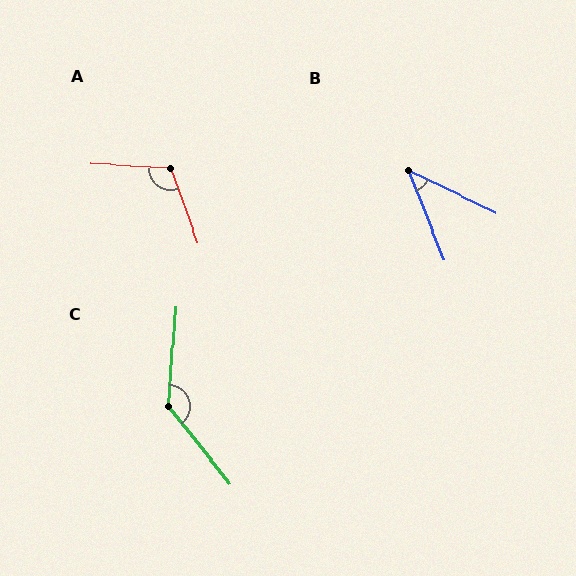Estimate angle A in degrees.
Approximately 113 degrees.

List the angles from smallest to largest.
B (42°), A (113°), C (137°).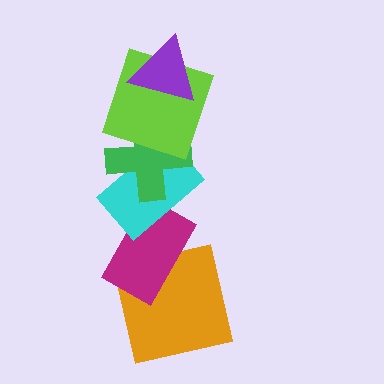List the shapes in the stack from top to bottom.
From top to bottom: the purple triangle, the lime square, the green cross, the cyan rectangle, the magenta rectangle, the orange square.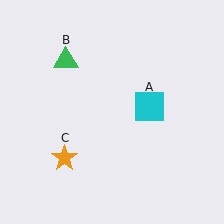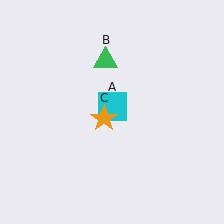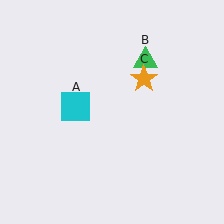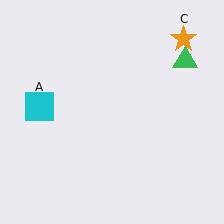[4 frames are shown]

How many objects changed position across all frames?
3 objects changed position: cyan square (object A), green triangle (object B), orange star (object C).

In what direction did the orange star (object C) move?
The orange star (object C) moved up and to the right.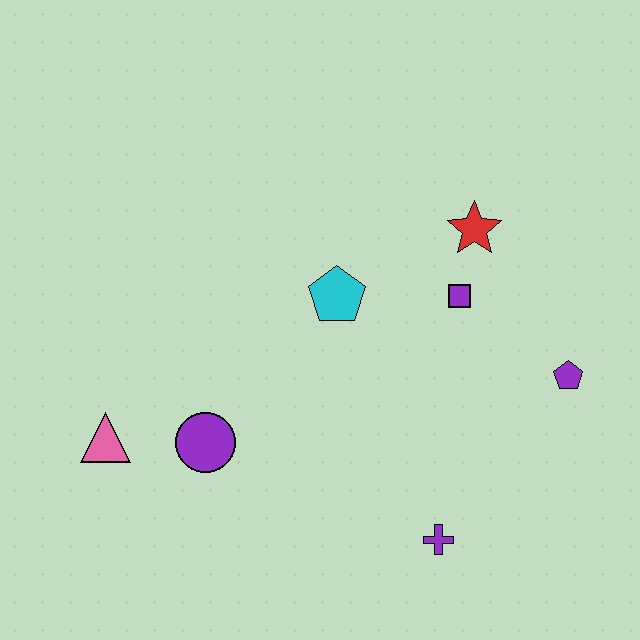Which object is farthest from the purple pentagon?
The pink triangle is farthest from the purple pentagon.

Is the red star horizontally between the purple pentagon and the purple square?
Yes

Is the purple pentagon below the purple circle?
No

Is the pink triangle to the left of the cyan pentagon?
Yes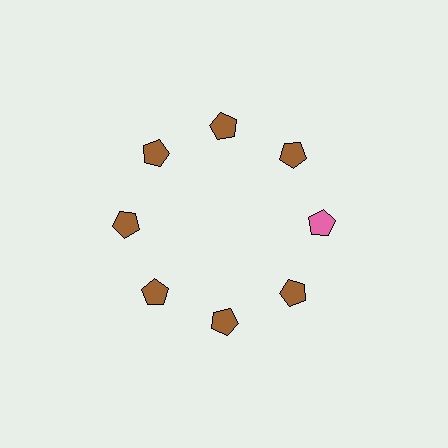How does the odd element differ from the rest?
It has a different color: pink instead of brown.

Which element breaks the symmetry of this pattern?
The pink pentagon at roughly the 3 o'clock position breaks the symmetry. All other shapes are brown pentagons.